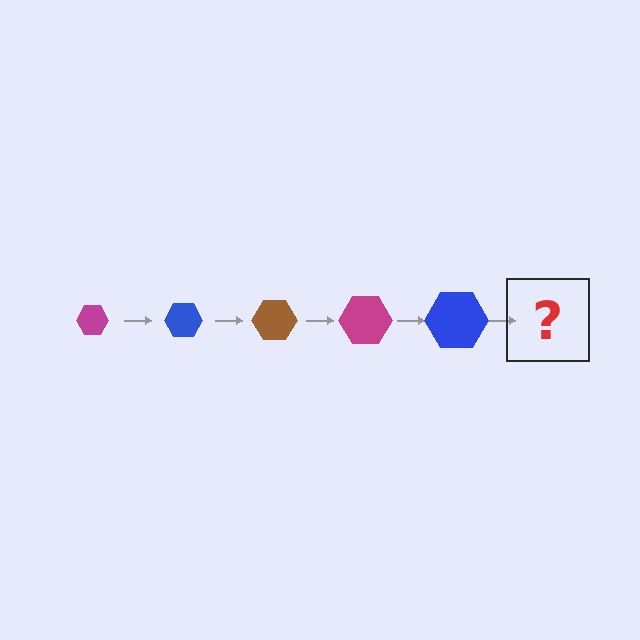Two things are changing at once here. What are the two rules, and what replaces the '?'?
The two rules are that the hexagon grows larger each step and the color cycles through magenta, blue, and brown. The '?' should be a brown hexagon, larger than the previous one.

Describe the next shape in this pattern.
It should be a brown hexagon, larger than the previous one.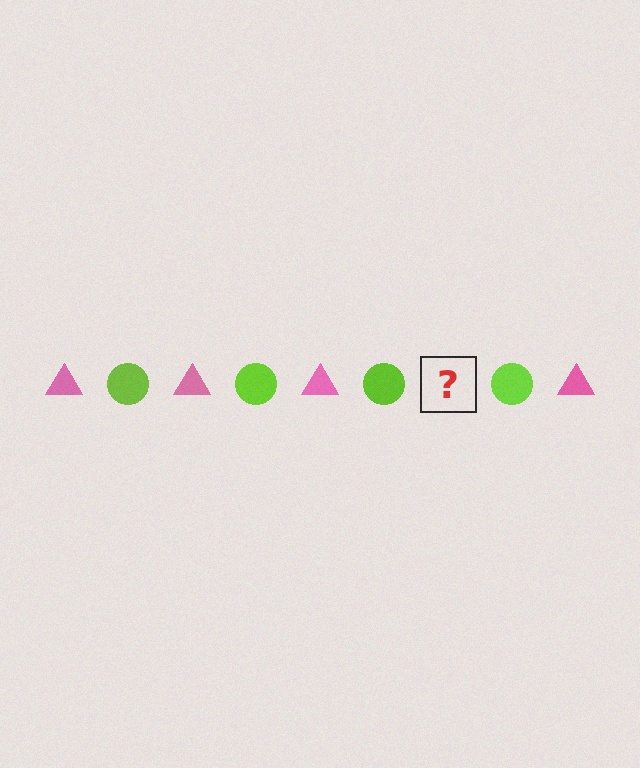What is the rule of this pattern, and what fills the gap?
The rule is that the pattern alternates between pink triangle and lime circle. The gap should be filled with a pink triangle.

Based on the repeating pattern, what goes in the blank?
The blank should be a pink triangle.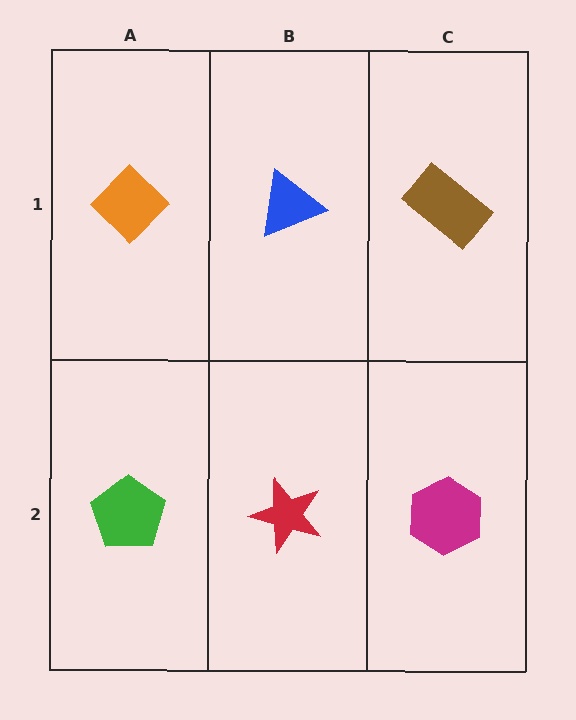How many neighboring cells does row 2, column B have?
3.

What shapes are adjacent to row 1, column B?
A red star (row 2, column B), an orange diamond (row 1, column A), a brown rectangle (row 1, column C).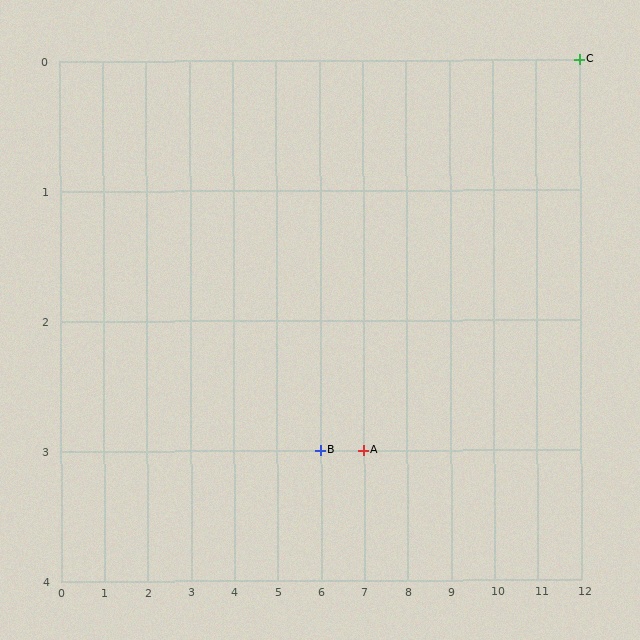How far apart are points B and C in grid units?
Points B and C are 6 columns and 3 rows apart (about 6.7 grid units diagonally).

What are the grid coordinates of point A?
Point A is at grid coordinates (7, 3).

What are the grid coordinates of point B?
Point B is at grid coordinates (6, 3).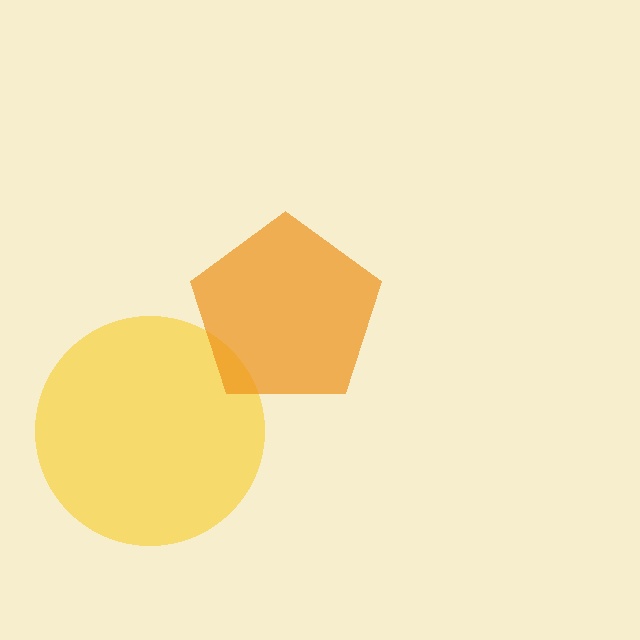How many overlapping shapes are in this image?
There are 2 overlapping shapes in the image.